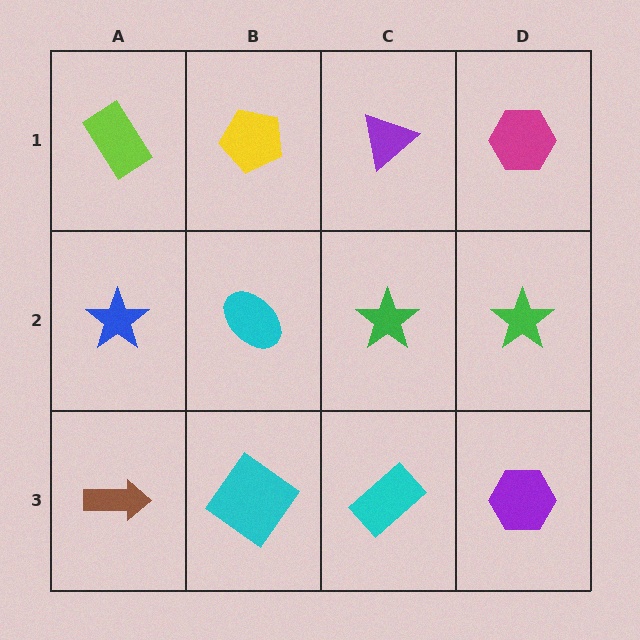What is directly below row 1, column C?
A green star.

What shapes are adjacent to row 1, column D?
A green star (row 2, column D), a purple triangle (row 1, column C).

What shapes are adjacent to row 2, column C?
A purple triangle (row 1, column C), a cyan rectangle (row 3, column C), a cyan ellipse (row 2, column B), a green star (row 2, column D).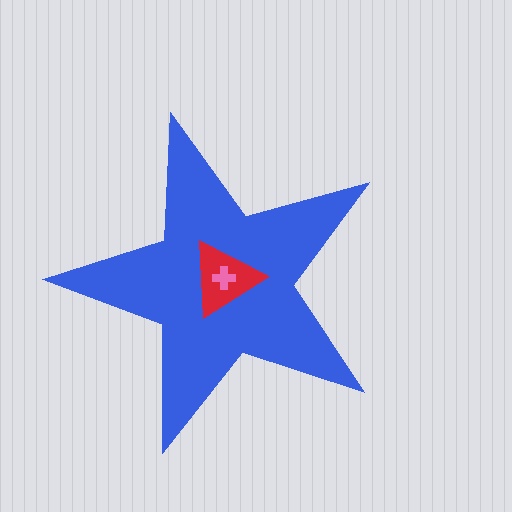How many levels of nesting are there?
3.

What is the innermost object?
The pink cross.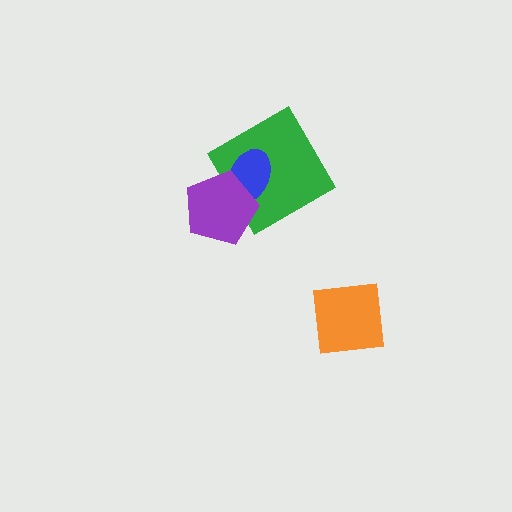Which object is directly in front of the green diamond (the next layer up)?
The blue ellipse is directly in front of the green diamond.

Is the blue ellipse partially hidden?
Yes, it is partially covered by another shape.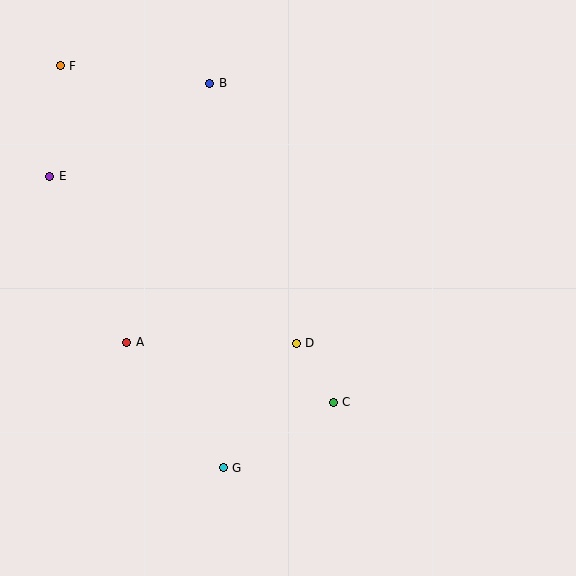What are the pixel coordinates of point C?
Point C is at (333, 402).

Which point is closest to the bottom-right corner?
Point C is closest to the bottom-right corner.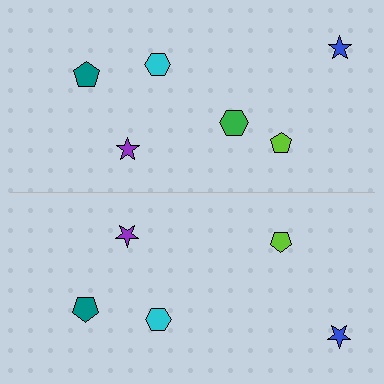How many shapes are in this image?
There are 11 shapes in this image.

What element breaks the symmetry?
A green hexagon is missing from the bottom side.